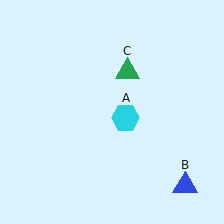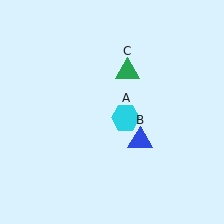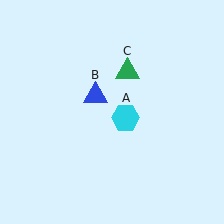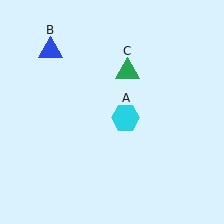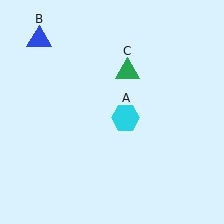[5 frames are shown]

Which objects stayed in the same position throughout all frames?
Cyan hexagon (object A) and green triangle (object C) remained stationary.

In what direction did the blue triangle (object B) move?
The blue triangle (object B) moved up and to the left.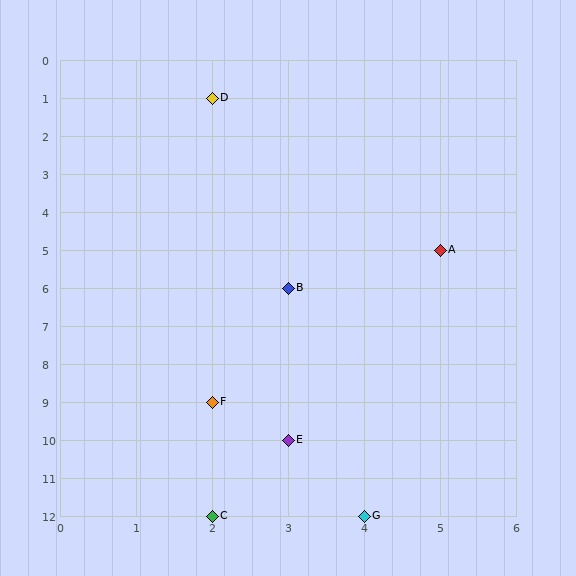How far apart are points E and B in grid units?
Points E and B are 4 rows apart.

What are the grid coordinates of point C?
Point C is at grid coordinates (2, 12).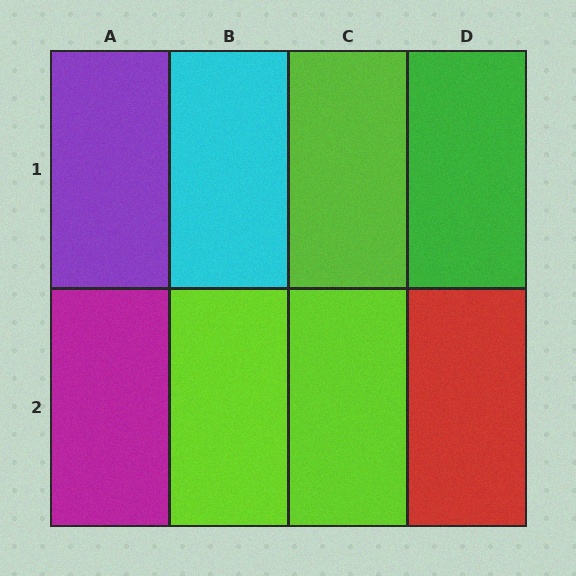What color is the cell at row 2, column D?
Red.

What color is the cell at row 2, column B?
Lime.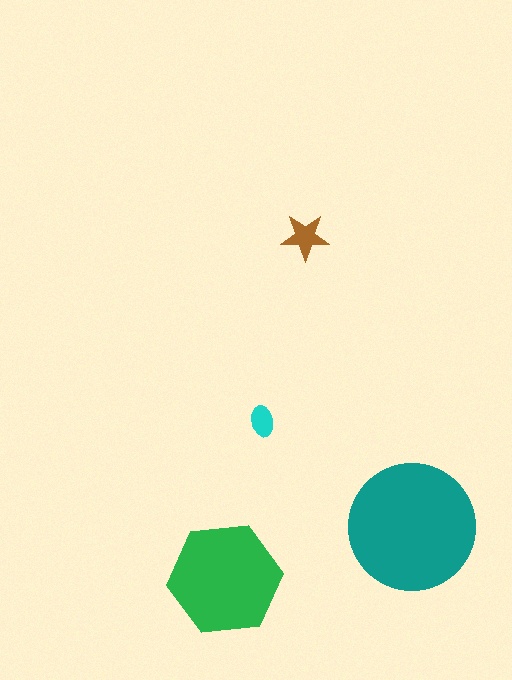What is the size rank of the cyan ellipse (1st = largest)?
4th.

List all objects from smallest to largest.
The cyan ellipse, the brown star, the green hexagon, the teal circle.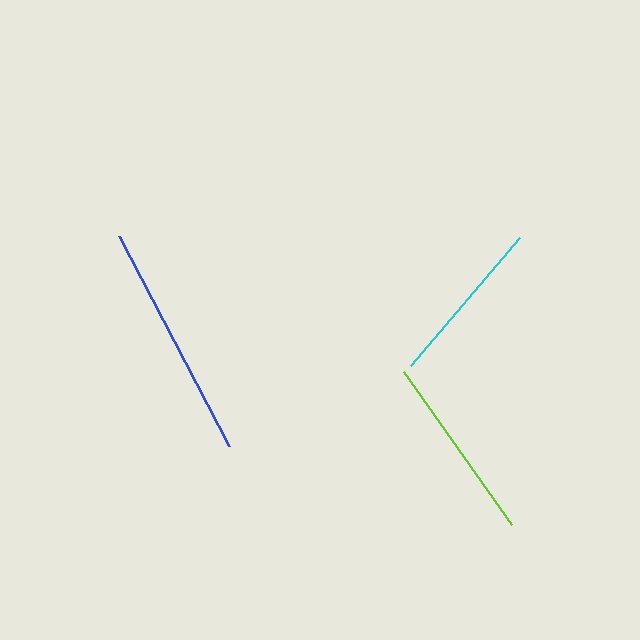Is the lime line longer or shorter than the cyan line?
The lime line is longer than the cyan line.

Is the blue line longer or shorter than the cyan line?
The blue line is longer than the cyan line.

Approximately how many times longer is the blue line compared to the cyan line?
The blue line is approximately 1.4 times the length of the cyan line.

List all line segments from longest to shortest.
From longest to shortest: blue, lime, cyan.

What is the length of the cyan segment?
The cyan segment is approximately 168 pixels long.